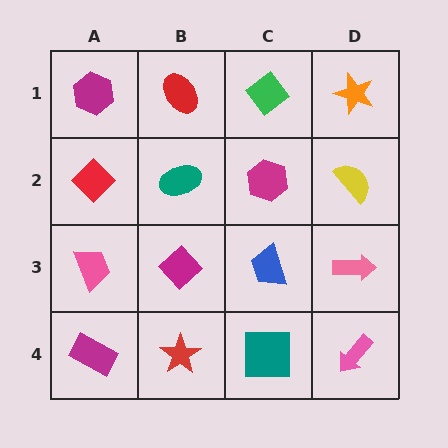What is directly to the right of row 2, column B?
A magenta hexagon.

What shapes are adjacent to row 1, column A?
A red diamond (row 2, column A), a red ellipse (row 1, column B).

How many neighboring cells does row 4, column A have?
2.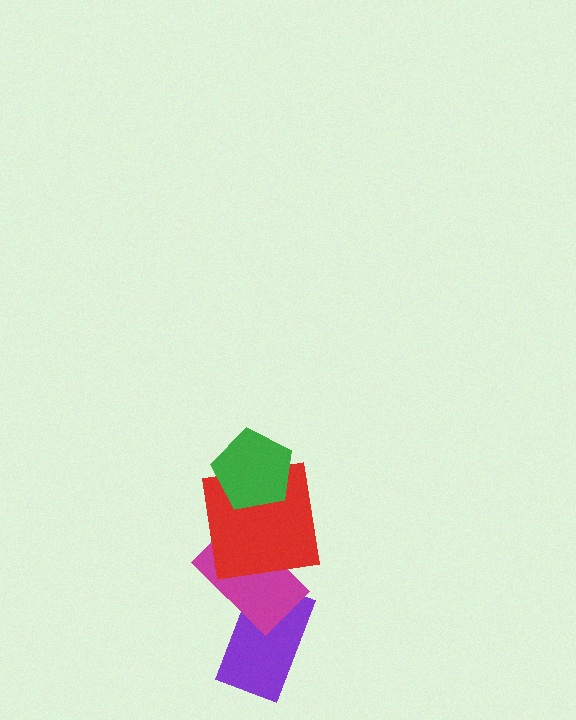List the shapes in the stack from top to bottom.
From top to bottom: the green pentagon, the red square, the magenta rectangle, the purple rectangle.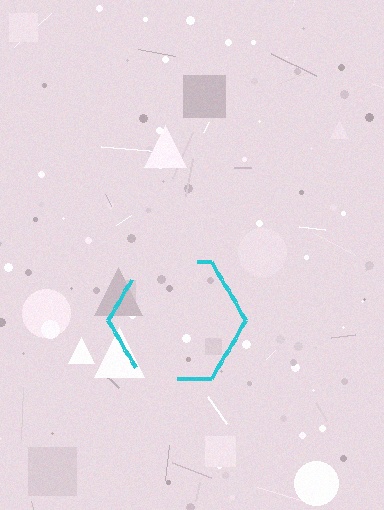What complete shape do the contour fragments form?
The contour fragments form a hexagon.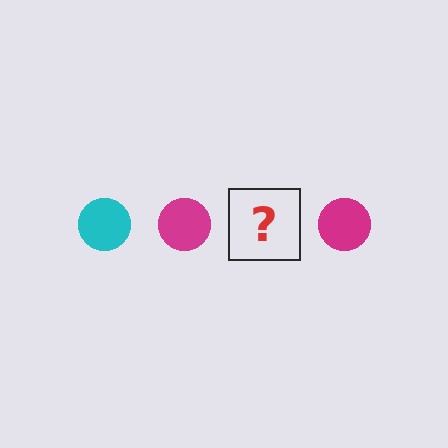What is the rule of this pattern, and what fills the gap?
The rule is that the pattern cycles through cyan, magenta circles. The gap should be filled with a cyan circle.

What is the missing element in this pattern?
The missing element is a cyan circle.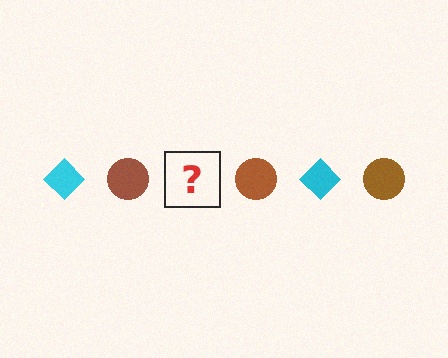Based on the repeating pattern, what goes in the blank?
The blank should be a cyan diamond.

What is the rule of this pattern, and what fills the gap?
The rule is that the pattern alternates between cyan diamond and brown circle. The gap should be filled with a cyan diamond.